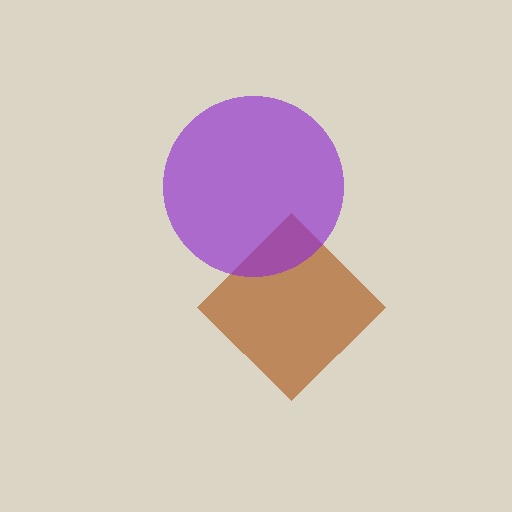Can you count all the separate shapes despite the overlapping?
Yes, there are 2 separate shapes.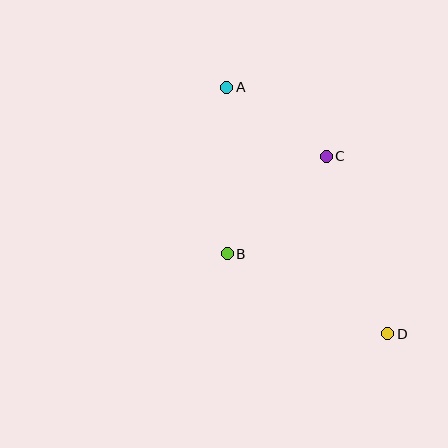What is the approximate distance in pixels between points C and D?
The distance between C and D is approximately 188 pixels.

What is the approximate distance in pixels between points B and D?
The distance between B and D is approximately 180 pixels.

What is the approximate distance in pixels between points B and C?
The distance between B and C is approximately 139 pixels.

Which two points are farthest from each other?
Points A and D are farthest from each other.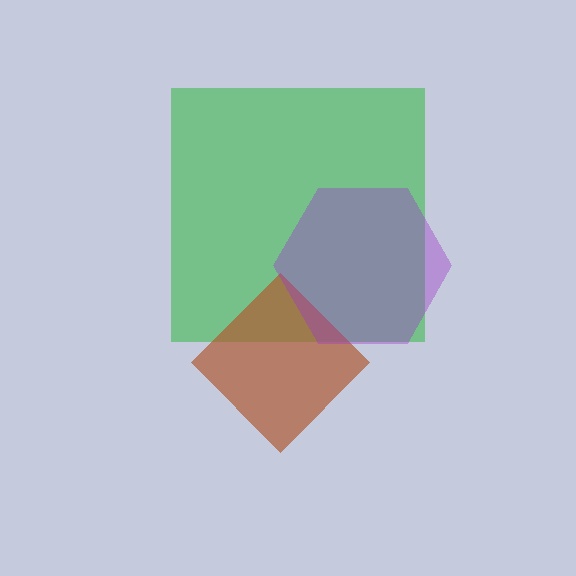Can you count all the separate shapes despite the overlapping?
Yes, there are 3 separate shapes.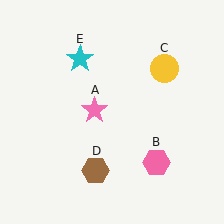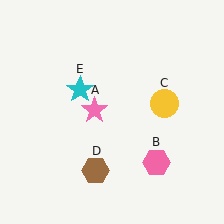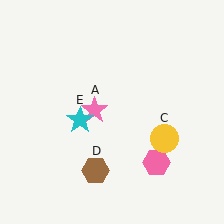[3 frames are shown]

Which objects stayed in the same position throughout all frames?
Pink star (object A) and pink hexagon (object B) and brown hexagon (object D) remained stationary.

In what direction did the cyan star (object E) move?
The cyan star (object E) moved down.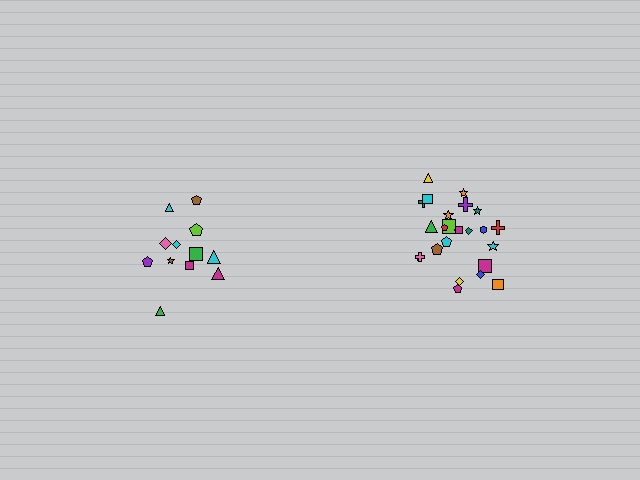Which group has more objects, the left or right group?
The right group.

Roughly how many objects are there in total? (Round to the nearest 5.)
Roughly 35 objects in total.